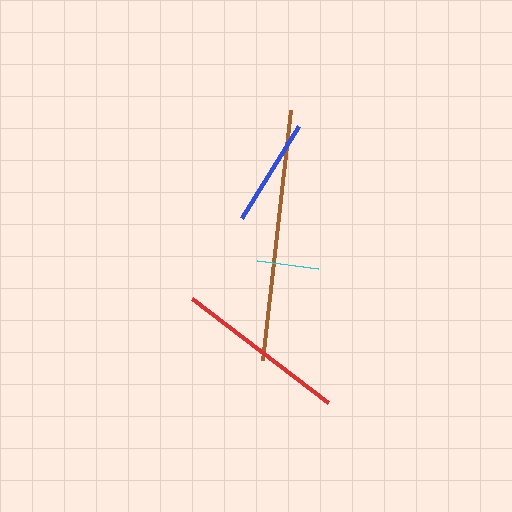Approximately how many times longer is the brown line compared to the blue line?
The brown line is approximately 2.3 times the length of the blue line.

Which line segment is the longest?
The brown line is the longest at approximately 251 pixels.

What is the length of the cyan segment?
The cyan segment is approximately 61 pixels long.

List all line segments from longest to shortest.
From longest to shortest: brown, red, blue, cyan.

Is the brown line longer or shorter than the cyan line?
The brown line is longer than the cyan line.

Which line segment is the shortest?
The cyan line is the shortest at approximately 61 pixels.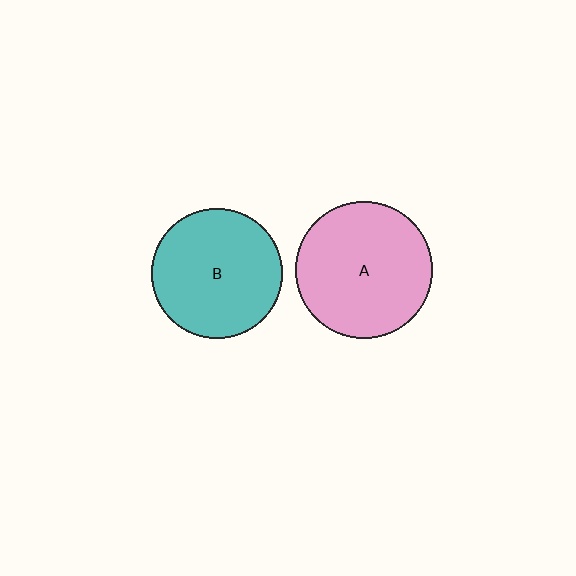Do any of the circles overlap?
No, none of the circles overlap.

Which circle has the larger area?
Circle A (pink).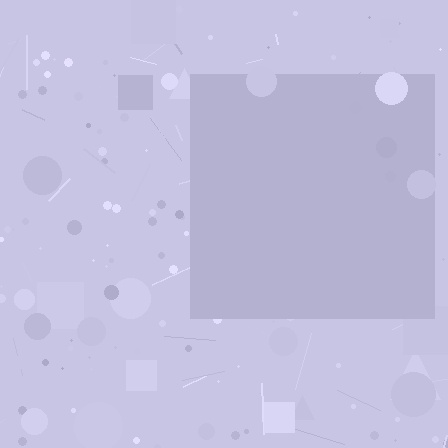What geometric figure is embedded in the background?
A square is embedded in the background.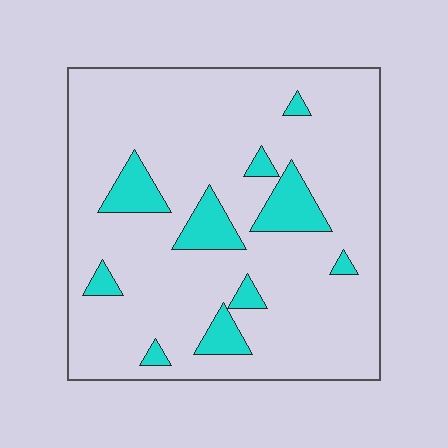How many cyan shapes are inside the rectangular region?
10.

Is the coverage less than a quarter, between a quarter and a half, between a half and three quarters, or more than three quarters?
Less than a quarter.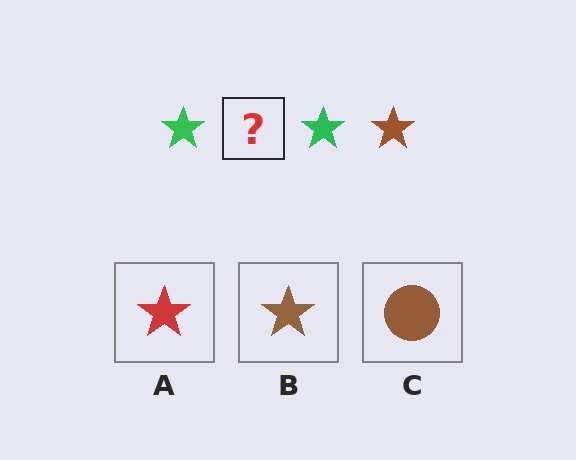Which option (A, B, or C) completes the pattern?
B.